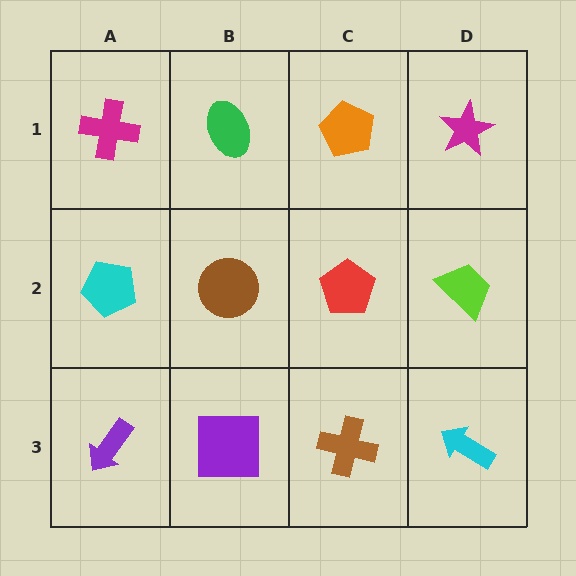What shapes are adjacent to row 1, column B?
A brown circle (row 2, column B), a magenta cross (row 1, column A), an orange pentagon (row 1, column C).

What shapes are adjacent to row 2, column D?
A magenta star (row 1, column D), a cyan arrow (row 3, column D), a red pentagon (row 2, column C).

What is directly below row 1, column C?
A red pentagon.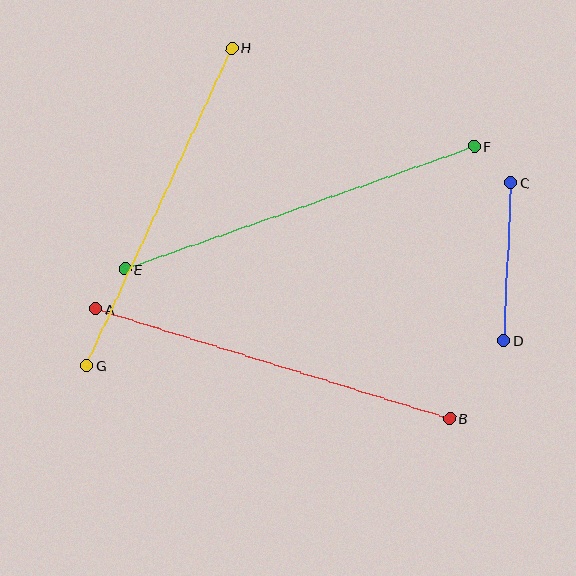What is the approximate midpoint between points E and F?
The midpoint is at approximately (300, 208) pixels.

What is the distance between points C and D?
The distance is approximately 158 pixels.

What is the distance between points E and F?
The distance is approximately 370 pixels.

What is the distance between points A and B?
The distance is approximately 370 pixels.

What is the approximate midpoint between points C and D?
The midpoint is at approximately (507, 262) pixels.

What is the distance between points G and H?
The distance is approximately 349 pixels.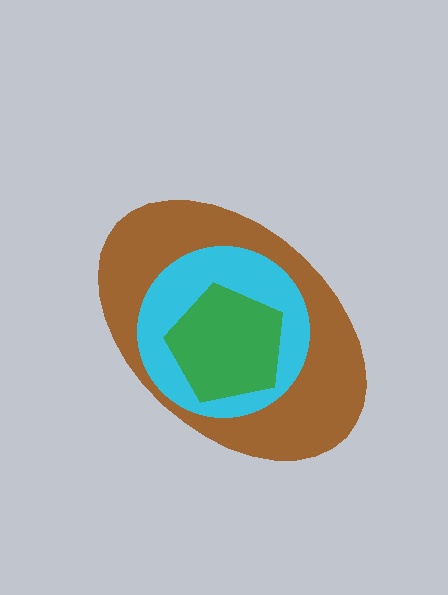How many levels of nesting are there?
3.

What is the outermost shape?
The brown ellipse.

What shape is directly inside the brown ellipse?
The cyan circle.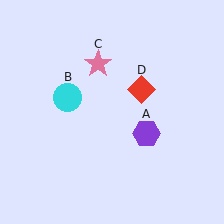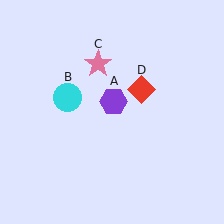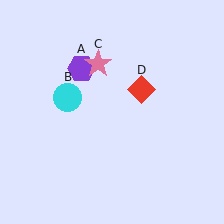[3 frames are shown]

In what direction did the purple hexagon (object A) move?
The purple hexagon (object A) moved up and to the left.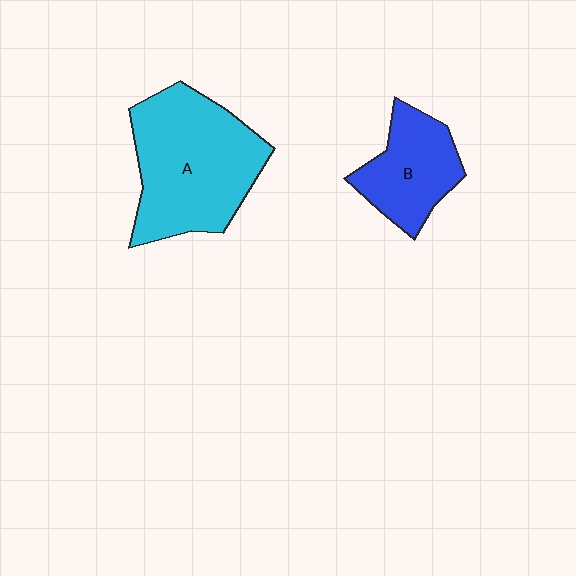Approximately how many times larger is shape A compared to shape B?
Approximately 1.8 times.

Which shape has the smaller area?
Shape B (blue).